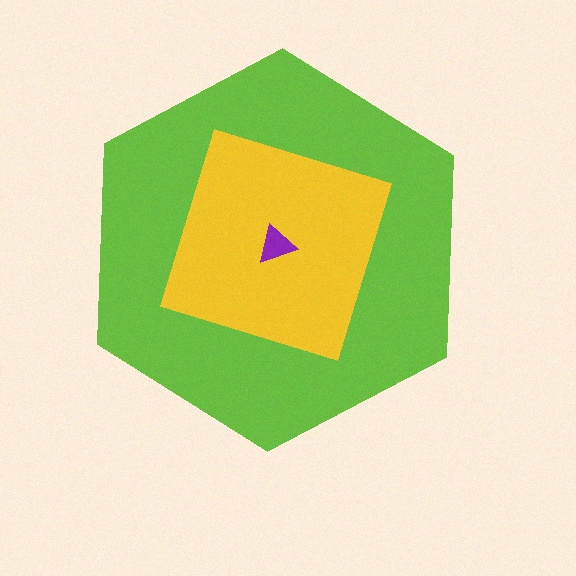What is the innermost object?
The purple triangle.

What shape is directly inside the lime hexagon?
The yellow square.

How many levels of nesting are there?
3.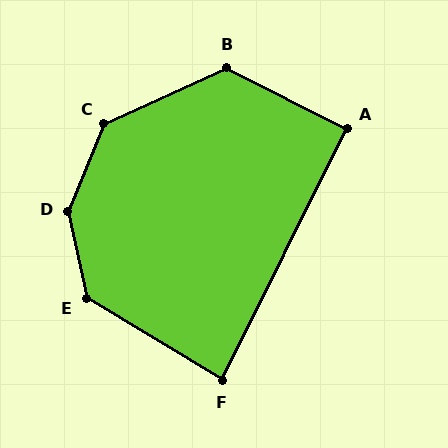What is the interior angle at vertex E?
Approximately 133 degrees (obtuse).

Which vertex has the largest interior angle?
D, at approximately 146 degrees.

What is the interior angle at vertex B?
Approximately 129 degrees (obtuse).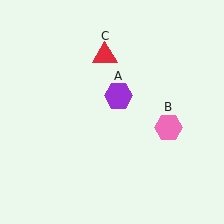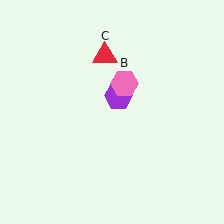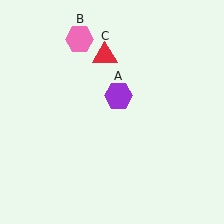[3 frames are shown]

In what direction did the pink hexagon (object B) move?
The pink hexagon (object B) moved up and to the left.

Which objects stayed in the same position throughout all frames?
Purple hexagon (object A) and red triangle (object C) remained stationary.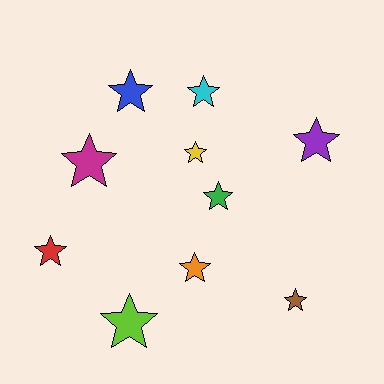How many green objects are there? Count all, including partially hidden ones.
There is 1 green object.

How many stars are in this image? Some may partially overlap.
There are 10 stars.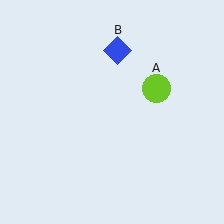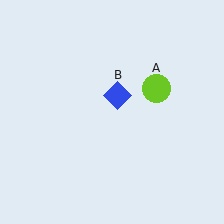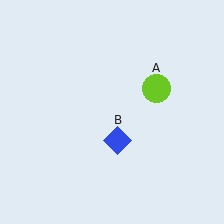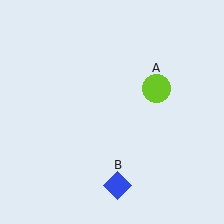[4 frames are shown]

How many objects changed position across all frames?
1 object changed position: blue diamond (object B).